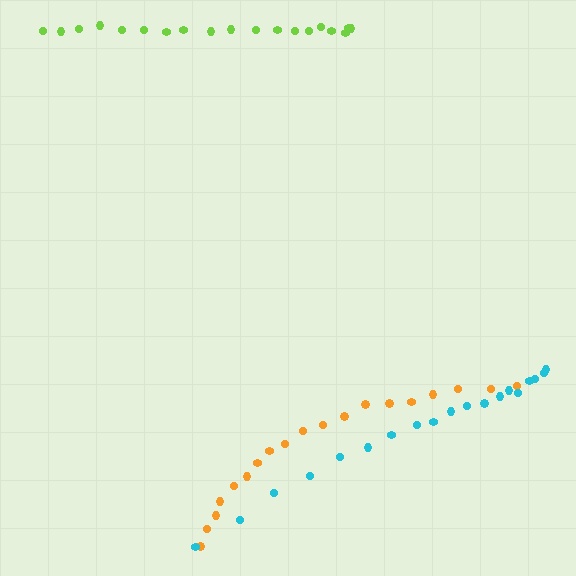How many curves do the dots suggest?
There are 3 distinct paths.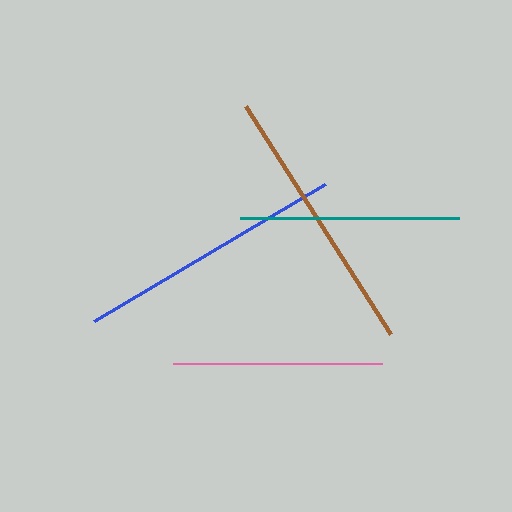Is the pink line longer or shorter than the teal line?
The teal line is longer than the pink line.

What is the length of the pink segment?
The pink segment is approximately 209 pixels long.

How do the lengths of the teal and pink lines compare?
The teal and pink lines are approximately the same length.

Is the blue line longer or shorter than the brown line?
The brown line is longer than the blue line.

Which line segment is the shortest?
The pink line is the shortest at approximately 209 pixels.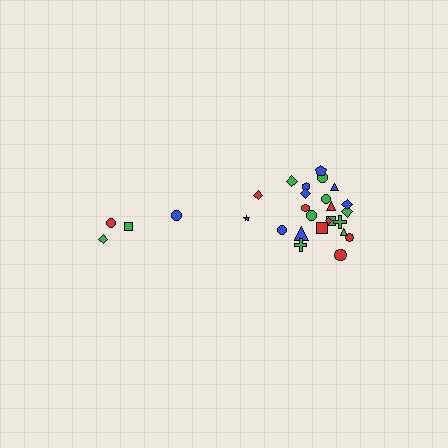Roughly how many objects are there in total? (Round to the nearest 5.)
Roughly 30 objects in total.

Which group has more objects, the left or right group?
The right group.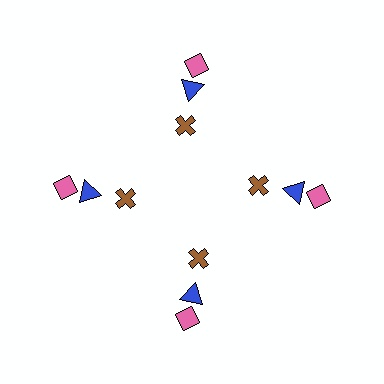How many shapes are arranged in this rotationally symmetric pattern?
There are 12 shapes, arranged in 4 groups of 3.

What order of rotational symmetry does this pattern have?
This pattern has 4-fold rotational symmetry.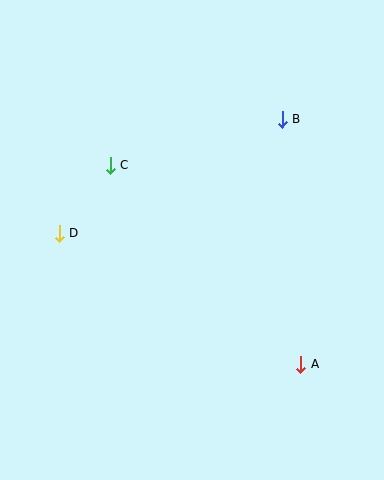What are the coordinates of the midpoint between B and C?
The midpoint between B and C is at (196, 142).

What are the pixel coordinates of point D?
Point D is at (59, 233).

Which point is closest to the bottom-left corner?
Point D is closest to the bottom-left corner.